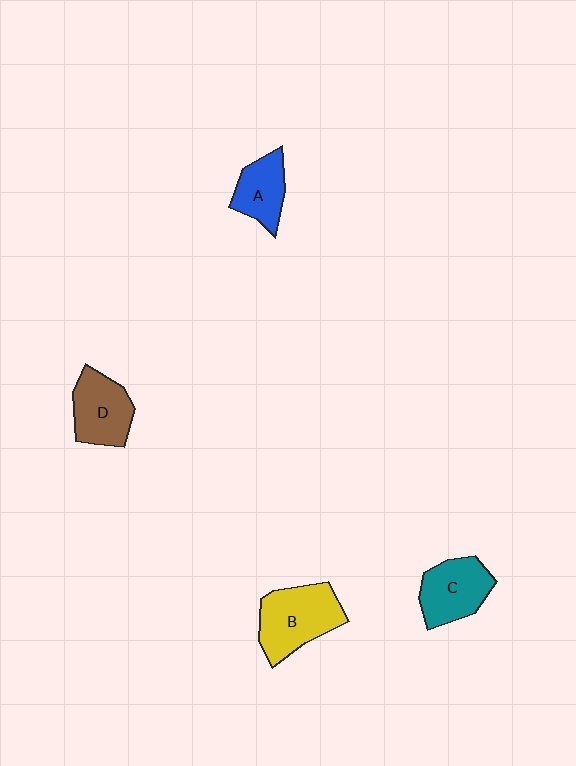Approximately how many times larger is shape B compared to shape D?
Approximately 1.3 times.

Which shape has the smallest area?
Shape A (blue).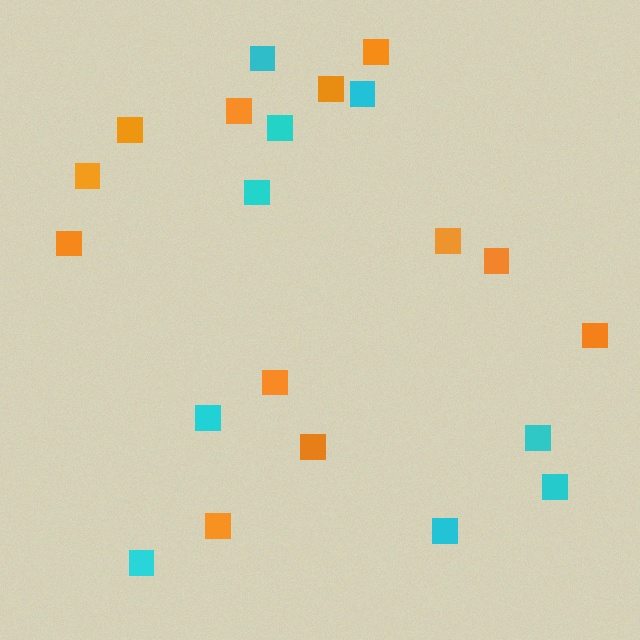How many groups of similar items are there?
There are 2 groups: one group of orange squares (12) and one group of cyan squares (9).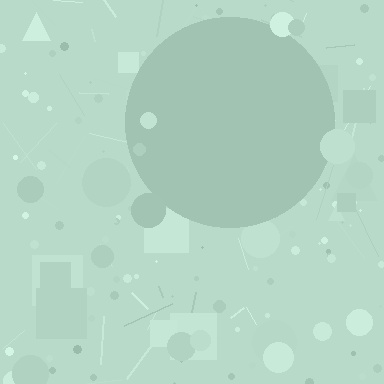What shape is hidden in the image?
A circle is hidden in the image.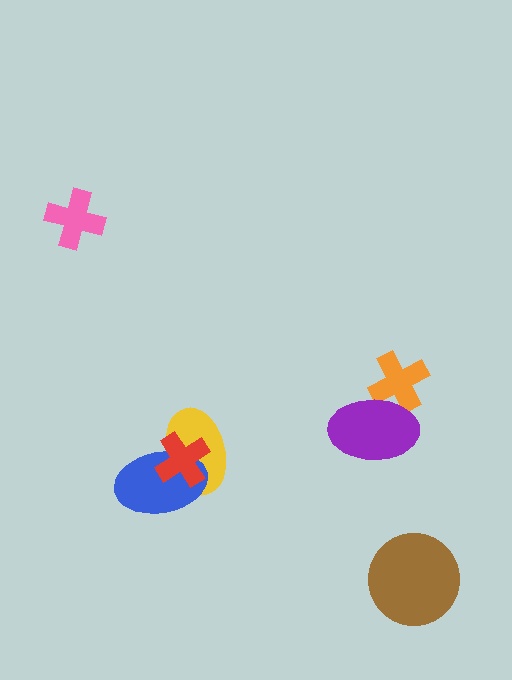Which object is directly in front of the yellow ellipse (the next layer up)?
The blue ellipse is directly in front of the yellow ellipse.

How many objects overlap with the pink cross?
0 objects overlap with the pink cross.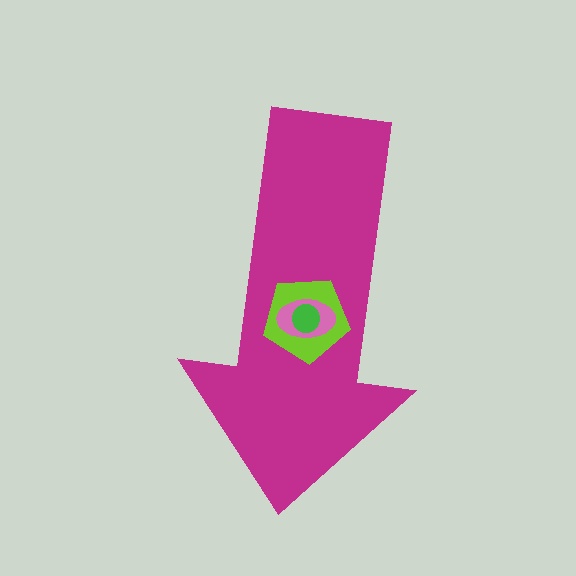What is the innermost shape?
The green circle.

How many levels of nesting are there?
4.